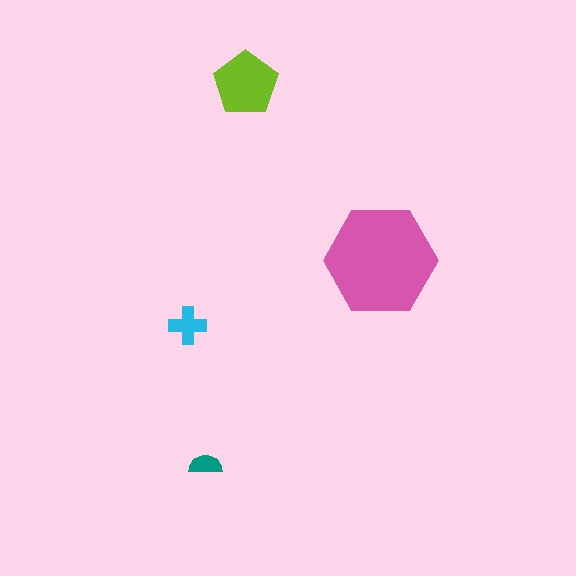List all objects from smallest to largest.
The teal semicircle, the cyan cross, the lime pentagon, the pink hexagon.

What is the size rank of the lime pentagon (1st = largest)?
2nd.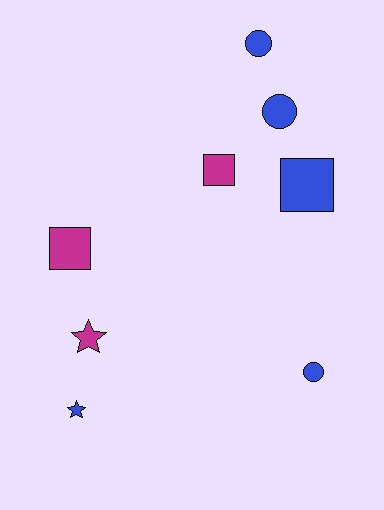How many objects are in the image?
There are 8 objects.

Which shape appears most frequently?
Square, with 3 objects.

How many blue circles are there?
There are 3 blue circles.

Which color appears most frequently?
Blue, with 5 objects.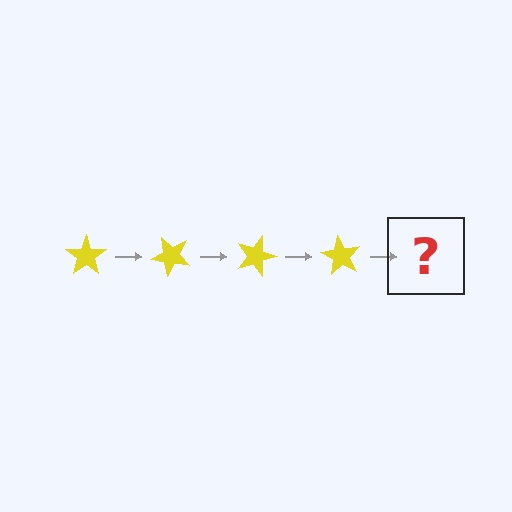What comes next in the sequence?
The next element should be a yellow star rotated 180 degrees.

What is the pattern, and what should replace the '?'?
The pattern is that the star rotates 45 degrees each step. The '?' should be a yellow star rotated 180 degrees.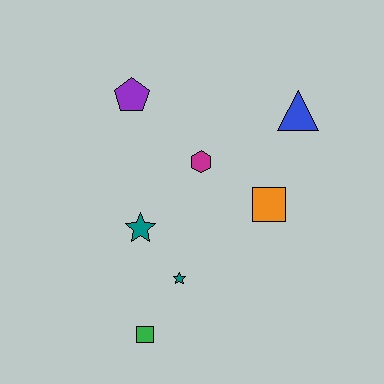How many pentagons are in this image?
There is 1 pentagon.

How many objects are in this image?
There are 7 objects.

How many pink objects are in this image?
There are no pink objects.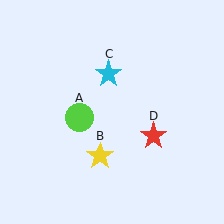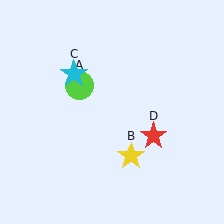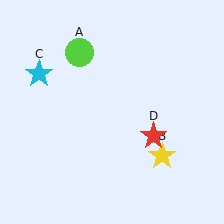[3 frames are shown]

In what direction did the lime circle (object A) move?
The lime circle (object A) moved up.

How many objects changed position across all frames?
3 objects changed position: lime circle (object A), yellow star (object B), cyan star (object C).